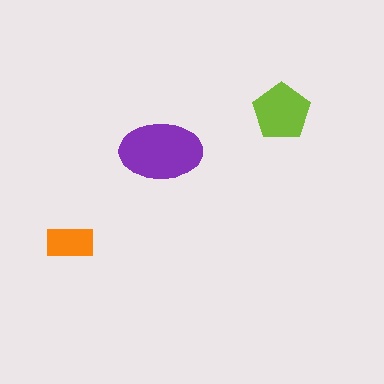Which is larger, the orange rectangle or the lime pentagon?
The lime pentagon.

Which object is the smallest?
The orange rectangle.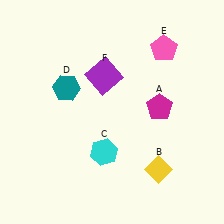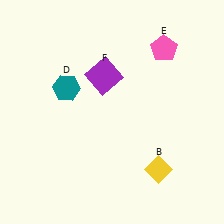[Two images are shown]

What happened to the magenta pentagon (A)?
The magenta pentagon (A) was removed in Image 2. It was in the top-right area of Image 1.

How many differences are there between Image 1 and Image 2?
There are 2 differences between the two images.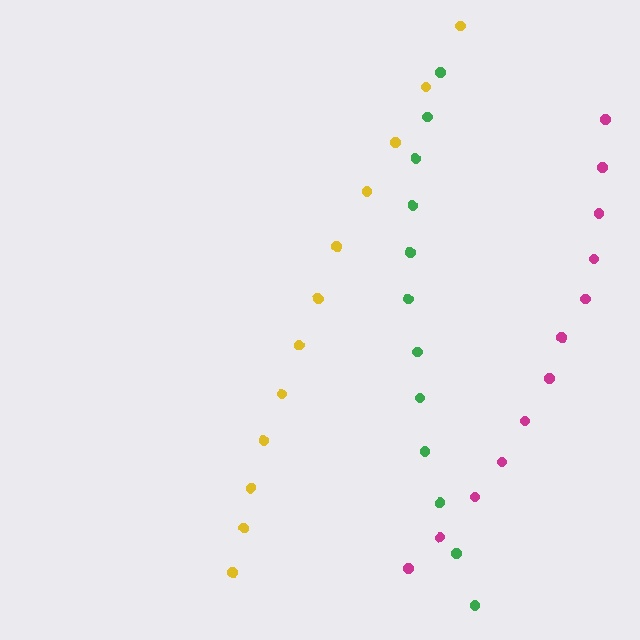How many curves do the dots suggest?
There are 3 distinct paths.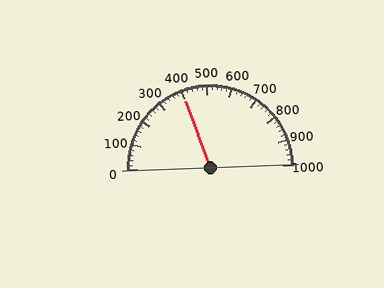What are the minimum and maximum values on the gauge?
The gauge ranges from 0 to 1000.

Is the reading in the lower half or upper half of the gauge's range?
The reading is in the lower half of the range (0 to 1000).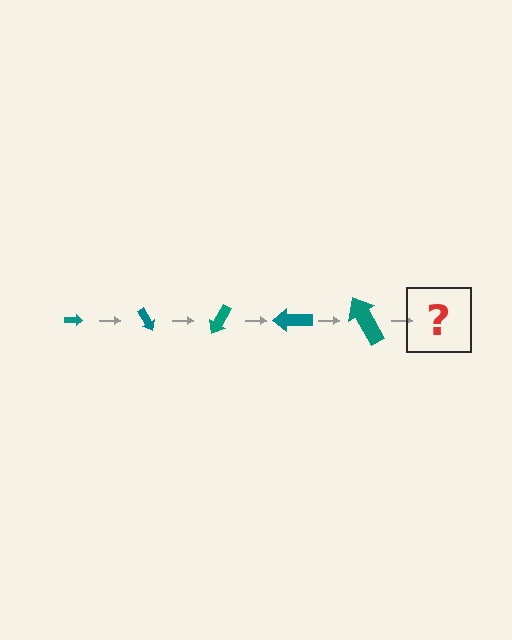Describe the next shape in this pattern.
It should be an arrow, larger than the previous one and rotated 300 degrees from the start.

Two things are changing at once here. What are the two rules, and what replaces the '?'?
The two rules are that the arrow grows larger each step and it rotates 60 degrees each step. The '?' should be an arrow, larger than the previous one and rotated 300 degrees from the start.